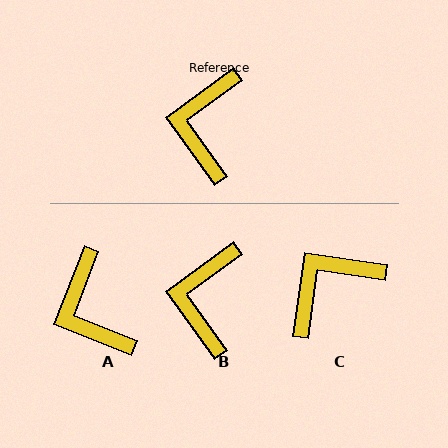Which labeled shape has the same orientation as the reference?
B.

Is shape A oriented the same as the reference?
No, it is off by about 33 degrees.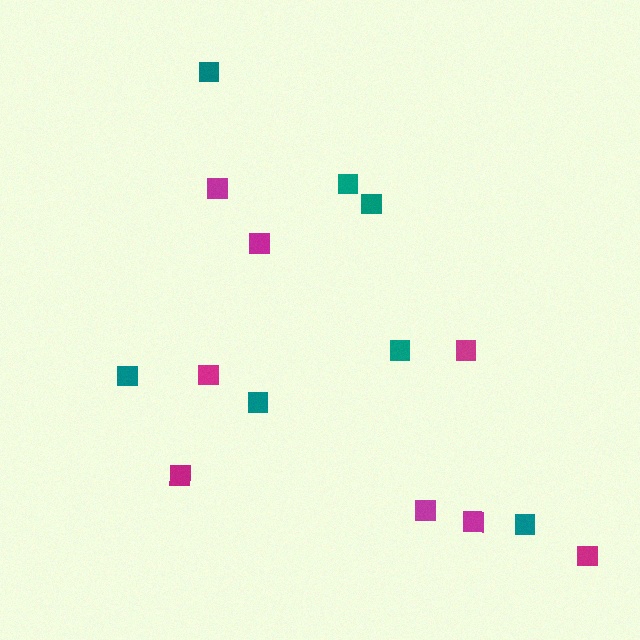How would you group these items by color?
There are 2 groups: one group of teal squares (7) and one group of magenta squares (8).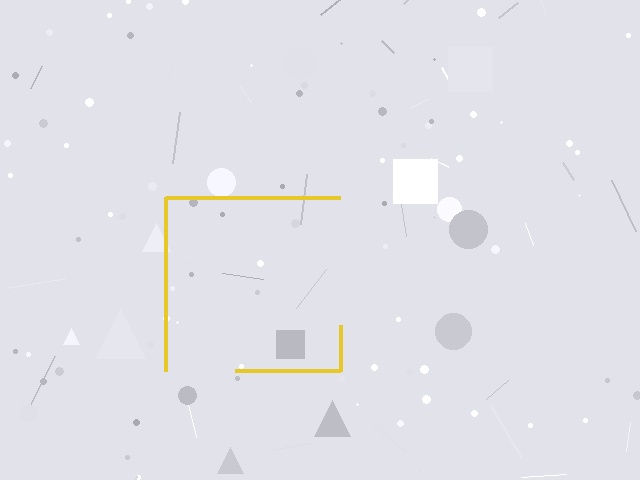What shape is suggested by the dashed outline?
The dashed outline suggests a square.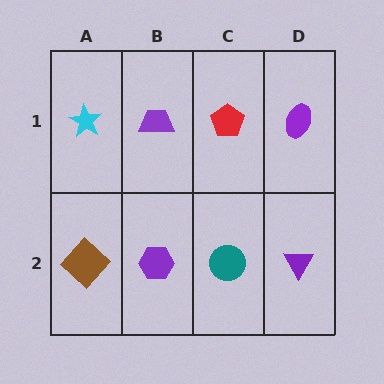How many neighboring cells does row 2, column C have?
3.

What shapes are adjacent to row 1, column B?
A purple hexagon (row 2, column B), a cyan star (row 1, column A), a red pentagon (row 1, column C).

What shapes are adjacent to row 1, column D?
A purple triangle (row 2, column D), a red pentagon (row 1, column C).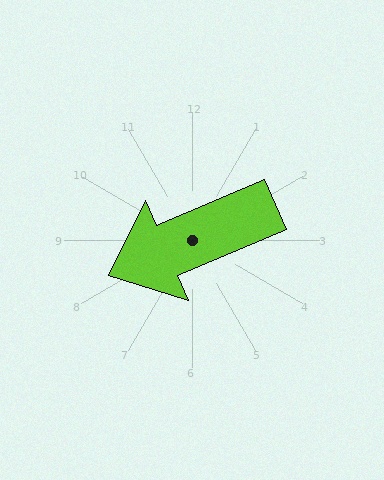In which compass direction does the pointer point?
Southwest.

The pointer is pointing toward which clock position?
Roughly 8 o'clock.